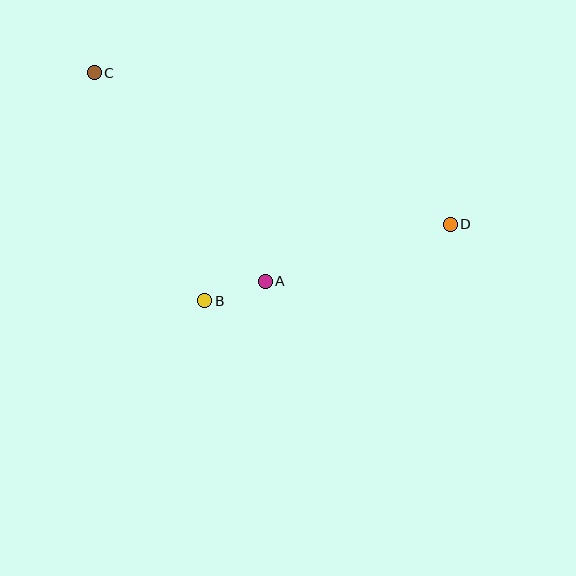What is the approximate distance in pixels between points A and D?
The distance between A and D is approximately 194 pixels.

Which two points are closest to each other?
Points A and B are closest to each other.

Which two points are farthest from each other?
Points C and D are farthest from each other.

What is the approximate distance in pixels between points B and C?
The distance between B and C is approximately 254 pixels.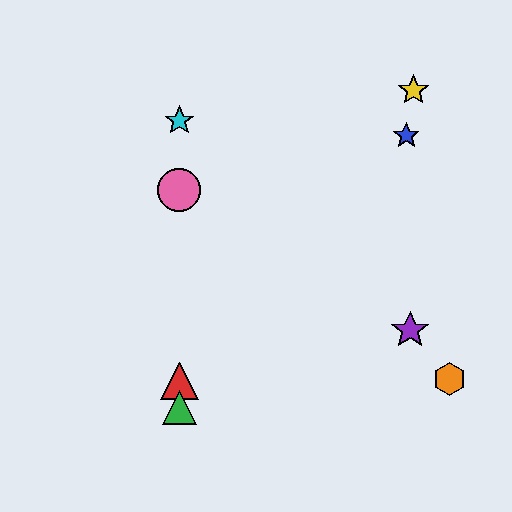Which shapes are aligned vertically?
The red triangle, the green triangle, the cyan star, the pink circle are aligned vertically.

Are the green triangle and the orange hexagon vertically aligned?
No, the green triangle is at x≈179 and the orange hexagon is at x≈450.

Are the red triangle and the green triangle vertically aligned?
Yes, both are at x≈179.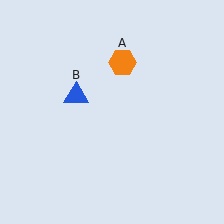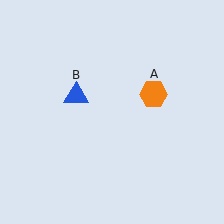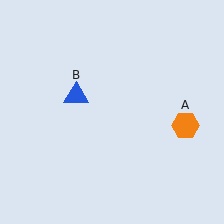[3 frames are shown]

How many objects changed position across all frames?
1 object changed position: orange hexagon (object A).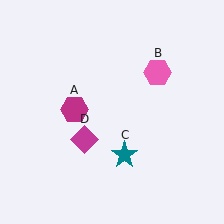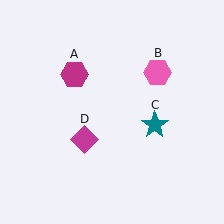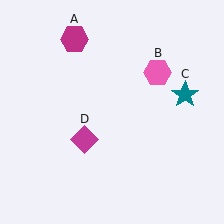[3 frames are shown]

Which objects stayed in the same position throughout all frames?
Pink hexagon (object B) and magenta diamond (object D) remained stationary.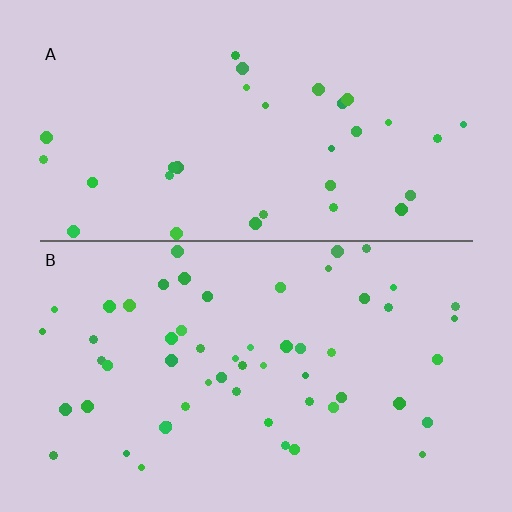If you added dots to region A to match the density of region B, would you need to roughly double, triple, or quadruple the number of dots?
Approximately double.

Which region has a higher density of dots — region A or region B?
B (the bottom).